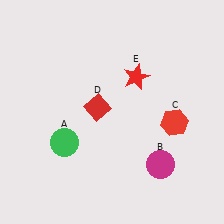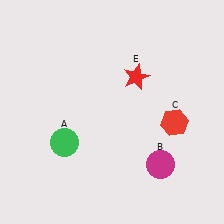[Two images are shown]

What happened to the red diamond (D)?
The red diamond (D) was removed in Image 2. It was in the top-left area of Image 1.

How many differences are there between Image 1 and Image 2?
There is 1 difference between the two images.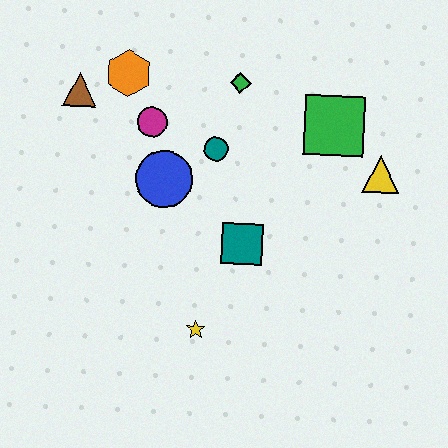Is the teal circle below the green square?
Yes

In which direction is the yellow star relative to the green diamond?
The yellow star is below the green diamond.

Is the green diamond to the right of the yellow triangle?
No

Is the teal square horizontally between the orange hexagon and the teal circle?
No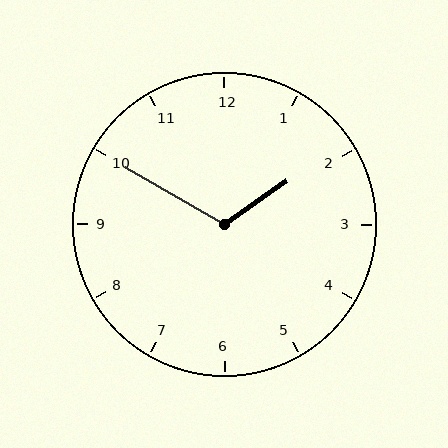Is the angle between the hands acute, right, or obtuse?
It is obtuse.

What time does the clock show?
1:50.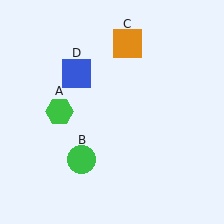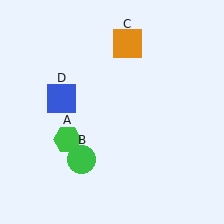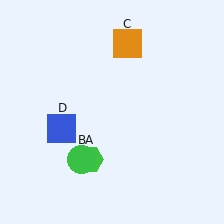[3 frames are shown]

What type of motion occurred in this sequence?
The green hexagon (object A), blue square (object D) rotated counterclockwise around the center of the scene.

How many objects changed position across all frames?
2 objects changed position: green hexagon (object A), blue square (object D).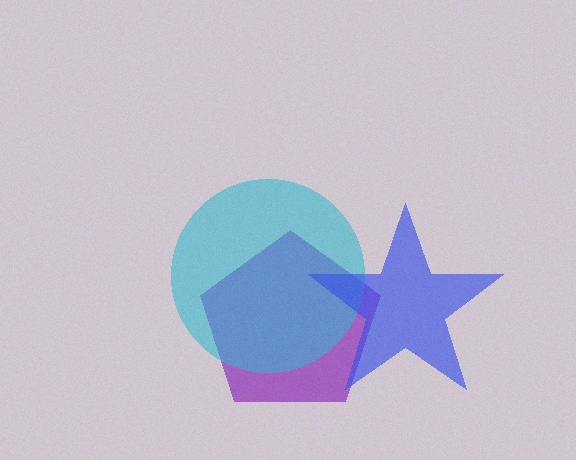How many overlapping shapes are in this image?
There are 3 overlapping shapes in the image.